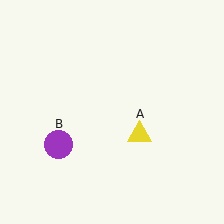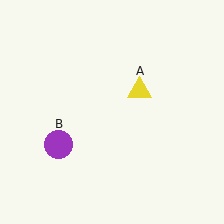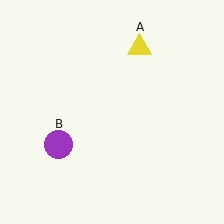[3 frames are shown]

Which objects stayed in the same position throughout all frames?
Purple circle (object B) remained stationary.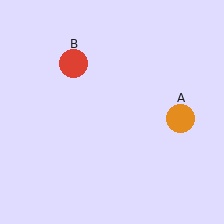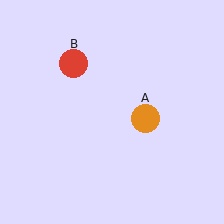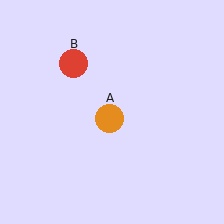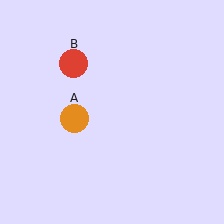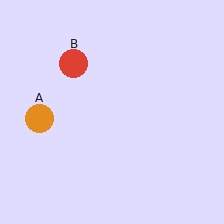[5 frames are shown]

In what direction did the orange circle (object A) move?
The orange circle (object A) moved left.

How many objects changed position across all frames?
1 object changed position: orange circle (object A).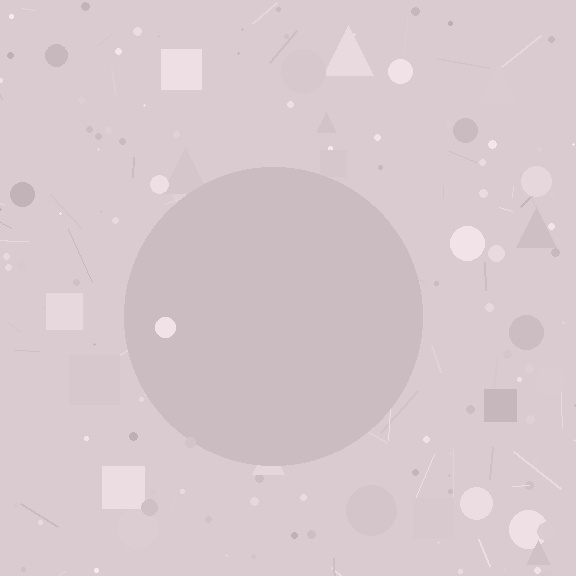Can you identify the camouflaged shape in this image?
The camouflaged shape is a circle.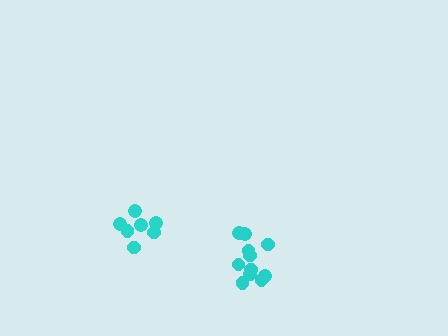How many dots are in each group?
Group 1: 11 dots, Group 2: 7 dots (18 total).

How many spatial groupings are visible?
There are 2 spatial groupings.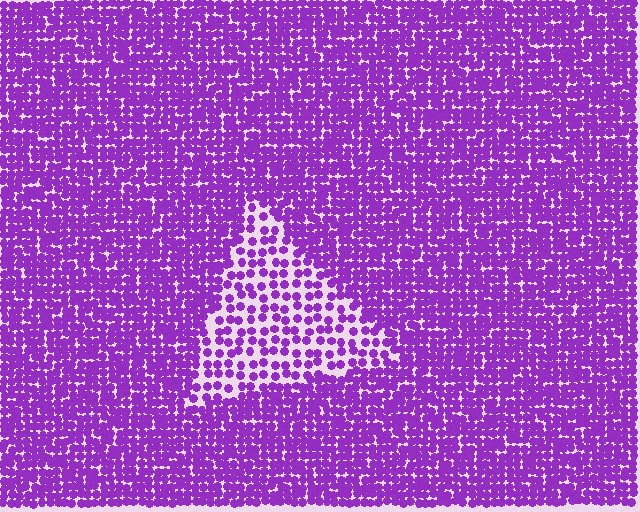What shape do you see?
I see a triangle.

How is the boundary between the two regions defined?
The boundary is defined by a change in element density (approximately 2.1x ratio). All elements are the same color, size, and shape.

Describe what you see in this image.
The image contains small purple elements arranged at two different densities. A triangle-shaped region is visible where the elements are less densely packed than the surrounding area.